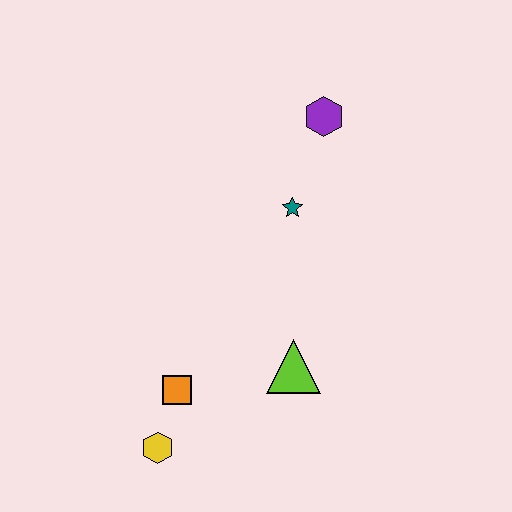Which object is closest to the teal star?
The purple hexagon is closest to the teal star.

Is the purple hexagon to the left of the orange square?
No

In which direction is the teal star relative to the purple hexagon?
The teal star is below the purple hexagon.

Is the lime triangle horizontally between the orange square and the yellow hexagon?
No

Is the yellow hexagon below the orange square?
Yes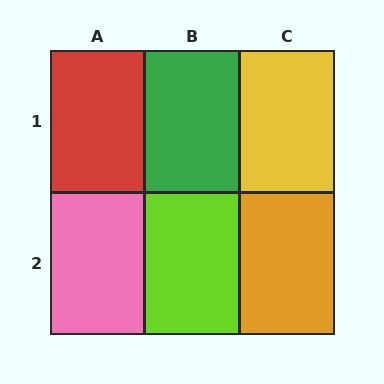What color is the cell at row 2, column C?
Orange.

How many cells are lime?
1 cell is lime.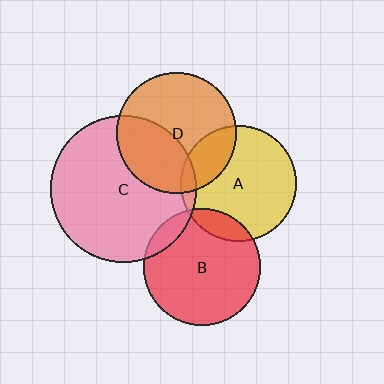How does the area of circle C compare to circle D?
Approximately 1.5 times.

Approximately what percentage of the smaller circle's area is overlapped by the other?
Approximately 20%.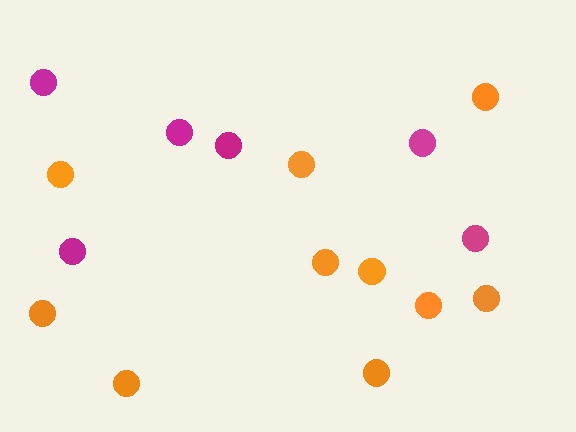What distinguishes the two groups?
There are 2 groups: one group of magenta circles (6) and one group of orange circles (10).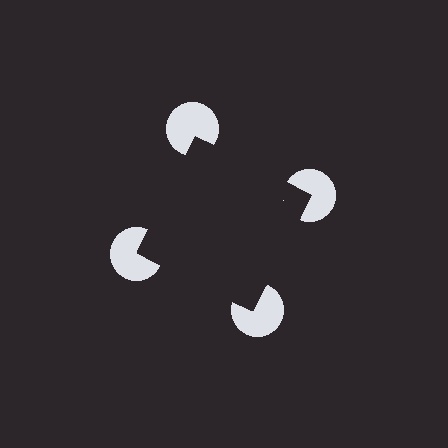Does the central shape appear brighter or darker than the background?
It typically appears slightly darker than the background, even though no actual brightness change is drawn.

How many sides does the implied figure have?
4 sides.